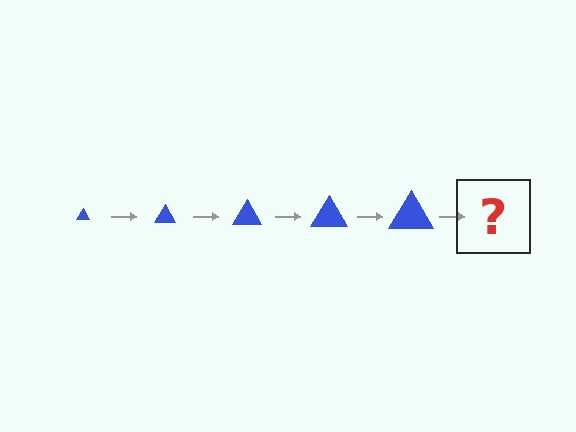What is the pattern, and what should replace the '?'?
The pattern is that the triangle gets progressively larger each step. The '?' should be a blue triangle, larger than the previous one.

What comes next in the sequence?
The next element should be a blue triangle, larger than the previous one.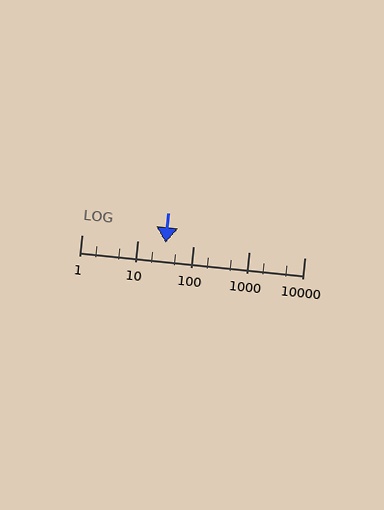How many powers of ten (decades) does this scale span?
The scale spans 4 decades, from 1 to 10000.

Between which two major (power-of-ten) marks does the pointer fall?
The pointer is between 10 and 100.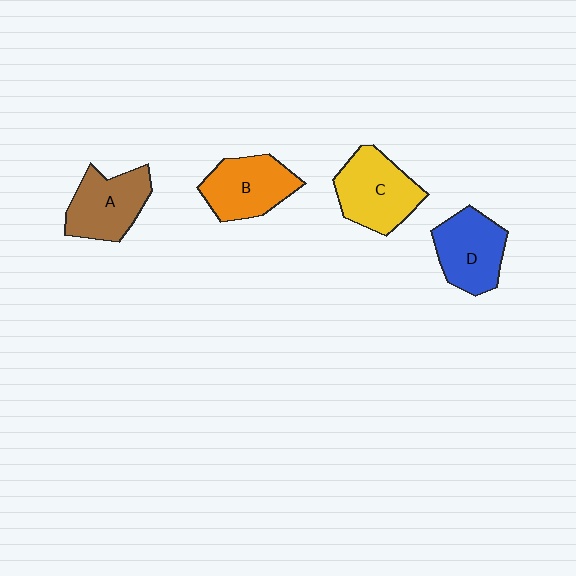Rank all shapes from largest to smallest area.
From largest to smallest: C (yellow), B (orange), A (brown), D (blue).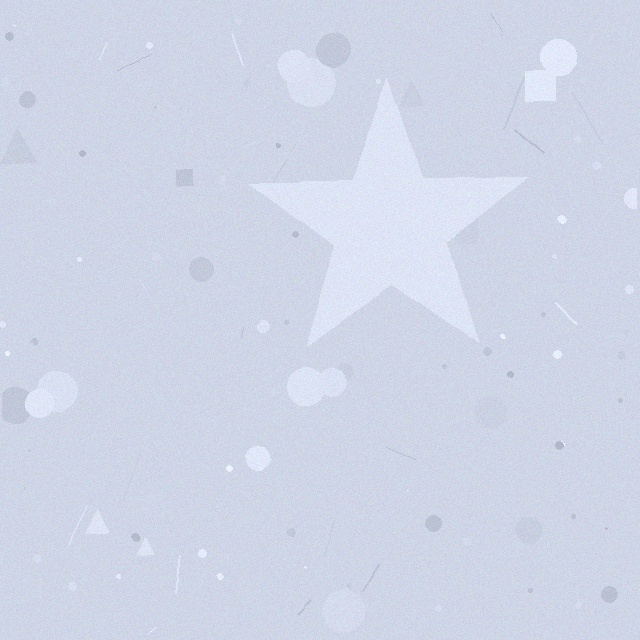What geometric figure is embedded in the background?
A star is embedded in the background.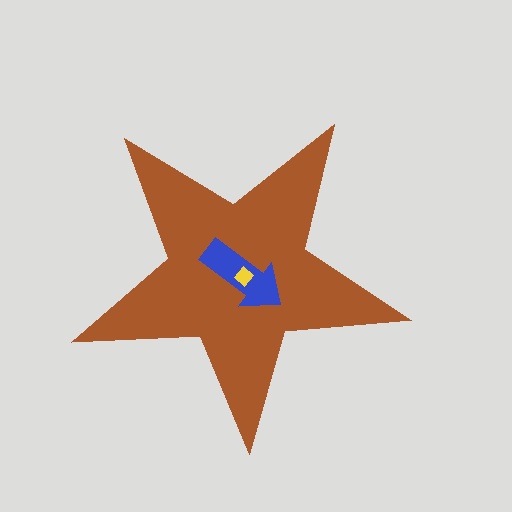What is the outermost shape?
The brown star.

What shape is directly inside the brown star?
The blue arrow.